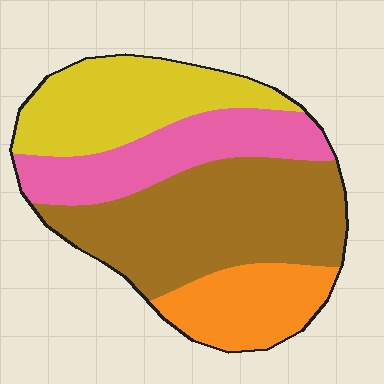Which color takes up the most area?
Brown, at roughly 40%.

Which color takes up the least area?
Orange, at roughly 15%.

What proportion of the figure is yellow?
Yellow takes up about one quarter (1/4) of the figure.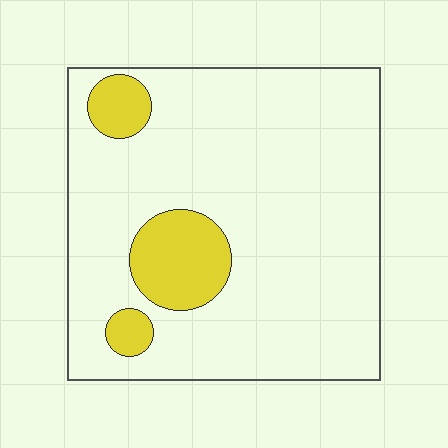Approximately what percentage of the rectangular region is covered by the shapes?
Approximately 15%.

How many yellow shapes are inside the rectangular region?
3.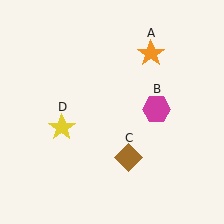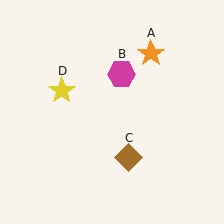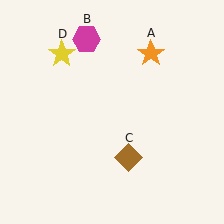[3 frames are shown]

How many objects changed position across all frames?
2 objects changed position: magenta hexagon (object B), yellow star (object D).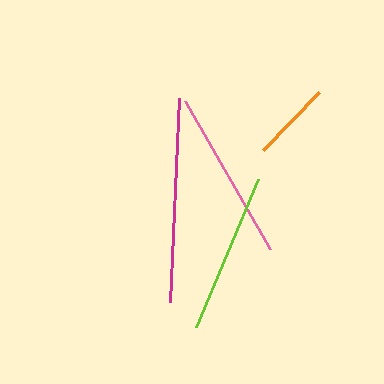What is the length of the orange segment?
The orange segment is approximately 81 pixels long.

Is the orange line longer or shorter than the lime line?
The lime line is longer than the orange line.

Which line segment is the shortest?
The orange line is the shortest at approximately 81 pixels.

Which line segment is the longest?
The magenta line is the longest at approximately 205 pixels.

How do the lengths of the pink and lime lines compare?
The pink and lime lines are approximately the same length.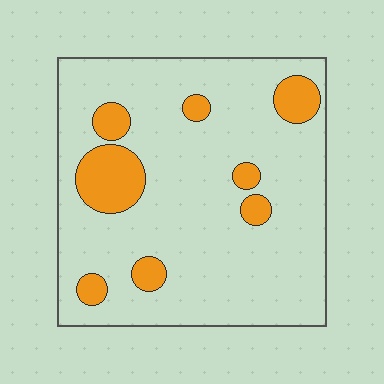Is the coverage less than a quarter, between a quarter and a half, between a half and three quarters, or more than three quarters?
Less than a quarter.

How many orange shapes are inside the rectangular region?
8.